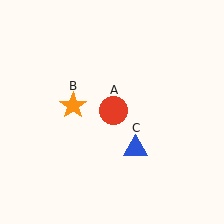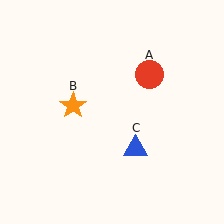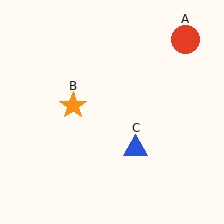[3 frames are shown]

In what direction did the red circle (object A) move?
The red circle (object A) moved up and to the right.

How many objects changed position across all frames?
1 object changed position: red circle (object A).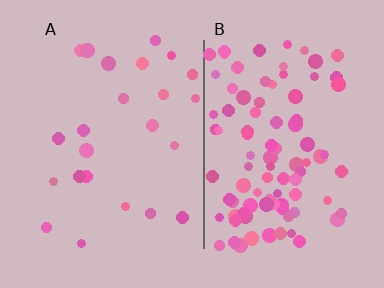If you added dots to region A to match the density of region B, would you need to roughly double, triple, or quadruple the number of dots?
Approximately quadruple.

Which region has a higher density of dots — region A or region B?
B (the right).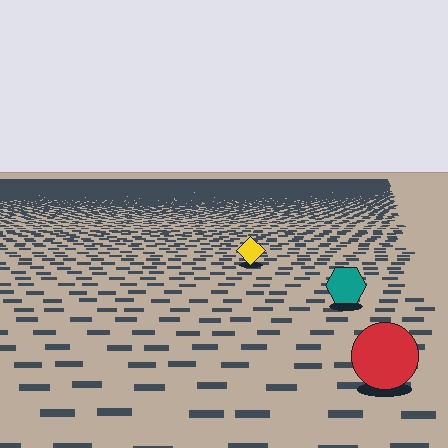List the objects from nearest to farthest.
From nearest to farthest: the red circle, the teal hexagon, the yellow diamond.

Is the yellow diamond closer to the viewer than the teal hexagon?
No. The teal hexagon is closer — you can tell from the texture gradient: the ground texture is coarser near it.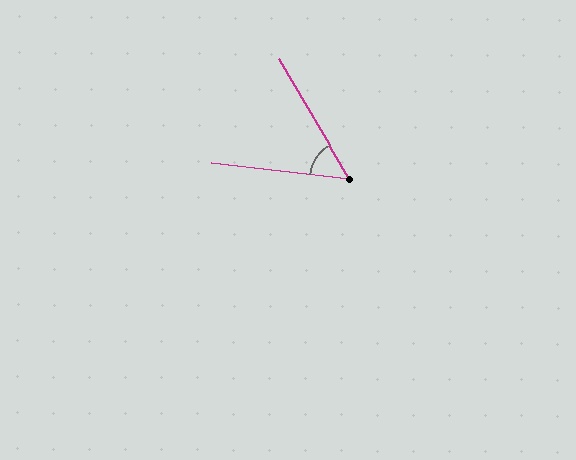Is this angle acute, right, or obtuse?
It is acute.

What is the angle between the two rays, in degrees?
Approximately 53 degrees.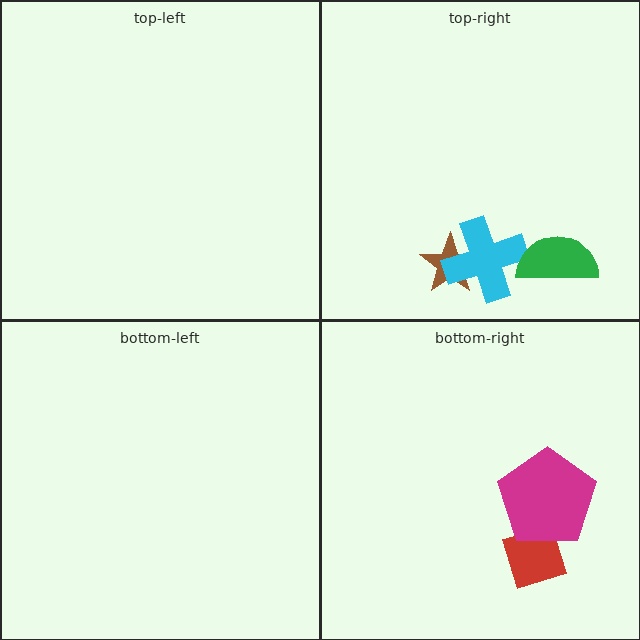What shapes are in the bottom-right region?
The red diamond, the magenta pentagon.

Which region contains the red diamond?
The bottom-right region.